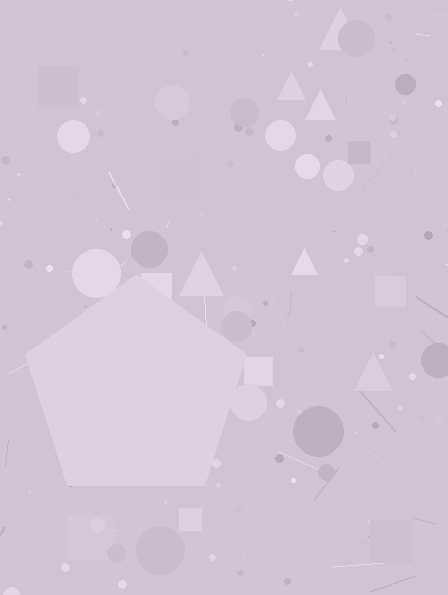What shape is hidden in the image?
A pentagon is hidden in the image.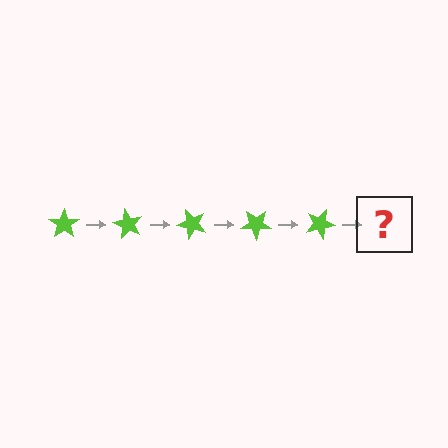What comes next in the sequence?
The next element should be a lime star rotated 300 degrees.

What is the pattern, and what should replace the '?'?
The pattern is that the star rotates 60 degrees each step. The '?' should be a lime star rotated 300 degrees.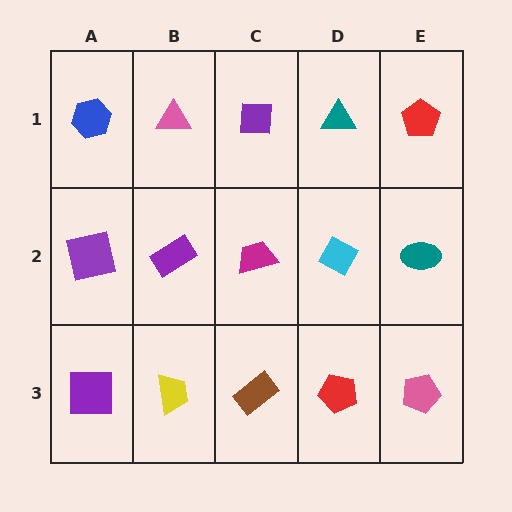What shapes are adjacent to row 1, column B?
A purple rectangle (row 2, column B), a blue hexagon (row 1, column A), a purple square (row 1, column C).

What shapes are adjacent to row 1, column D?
A cyan diamond (row 2, column D), a purple square (row 1, column C), a red pentagon (row 1, column E).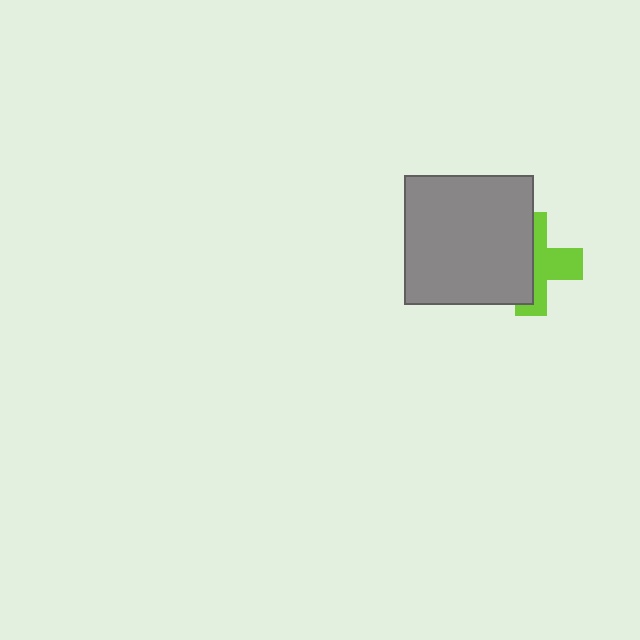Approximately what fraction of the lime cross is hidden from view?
Roughly 50% of the lime cross is hidden behind the gray square.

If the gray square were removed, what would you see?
You would see the complete lime cross.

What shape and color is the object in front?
The object in front is a gray square.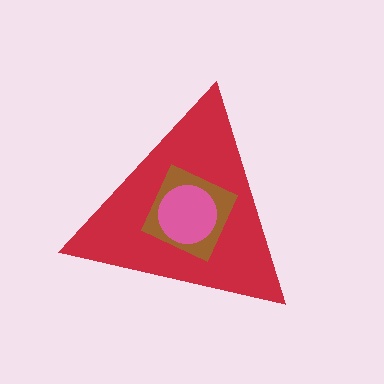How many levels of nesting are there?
3.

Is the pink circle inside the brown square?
Yes.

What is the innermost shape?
The pink circle.